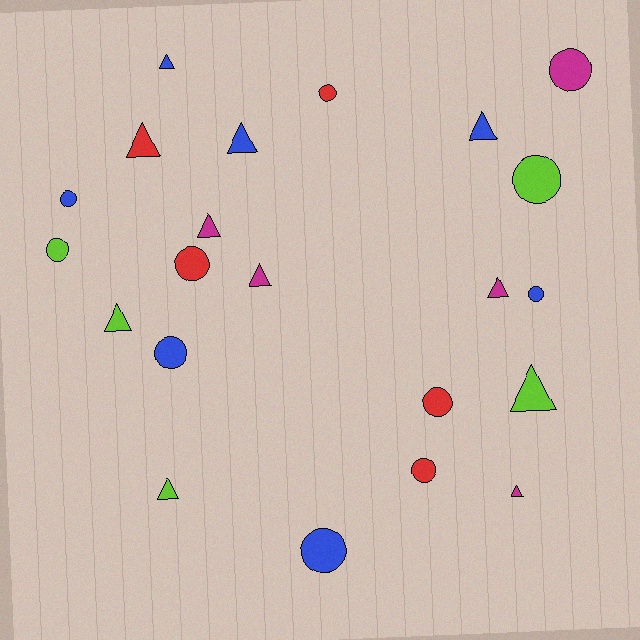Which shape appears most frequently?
Circle, with 11 objects.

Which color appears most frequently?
Blue, with 7 objects.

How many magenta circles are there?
There is 1 magenta circle.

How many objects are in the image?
There are 22 objects.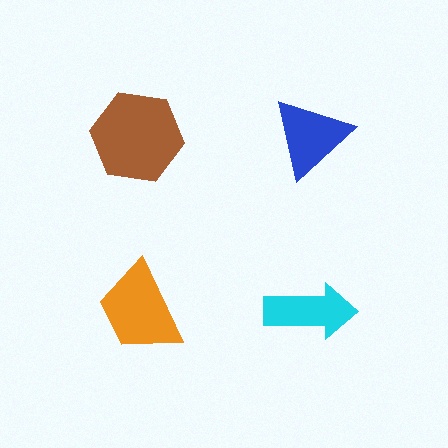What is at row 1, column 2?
A blue triangle.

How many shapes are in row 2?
2 shapes.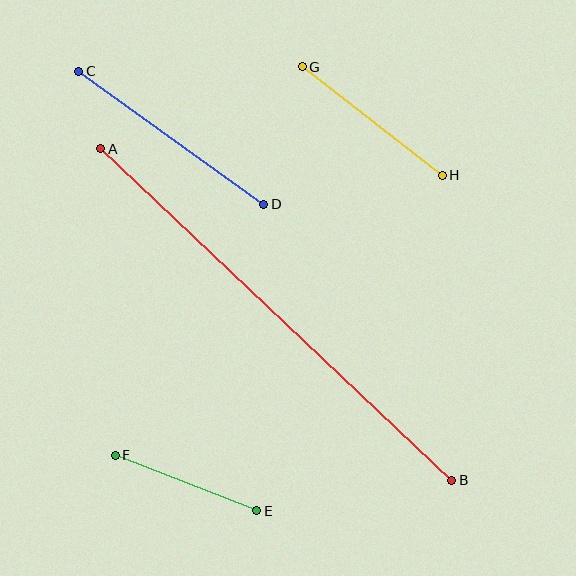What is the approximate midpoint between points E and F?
The midpoint is at approximately (186, 483) pixels.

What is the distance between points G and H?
The distance is approximately 177 pixels.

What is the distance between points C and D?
The distance is approximately 228 pixels.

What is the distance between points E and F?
The distance is approximately 152 pixels.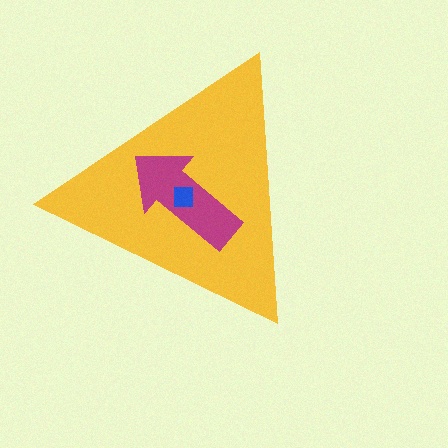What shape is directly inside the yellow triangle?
The magenta arrow.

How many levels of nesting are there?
3.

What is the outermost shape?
The yellow triangle.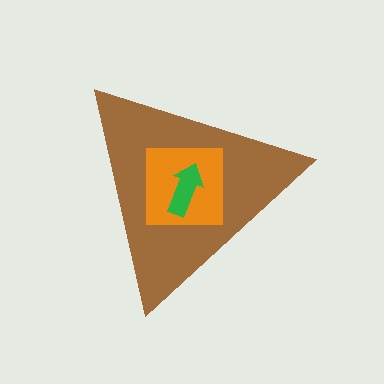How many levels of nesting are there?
3.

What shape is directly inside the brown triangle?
The orange square.